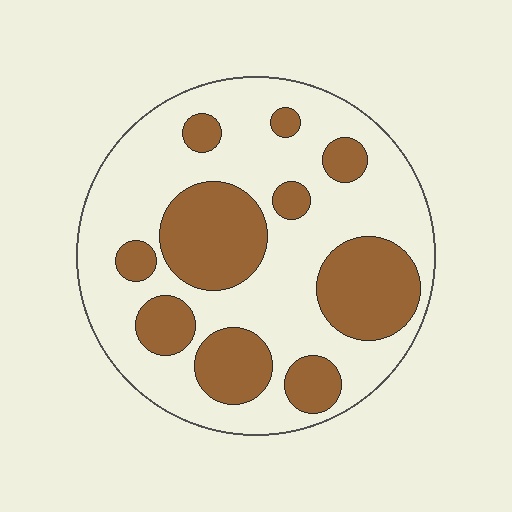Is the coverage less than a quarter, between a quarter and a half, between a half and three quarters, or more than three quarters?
Between a quarter and a half.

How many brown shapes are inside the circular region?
10.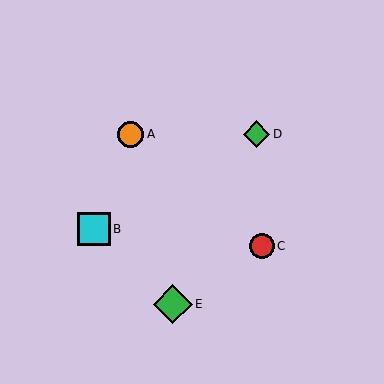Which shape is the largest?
The green diamond (labeled E) is the largest.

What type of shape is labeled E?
Shape E is a green diamond.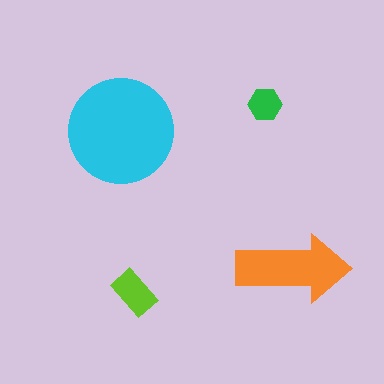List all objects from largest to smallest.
The cyan circle, the orange arrow, the lime rectangle, the green hexagon.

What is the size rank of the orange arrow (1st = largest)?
2nd.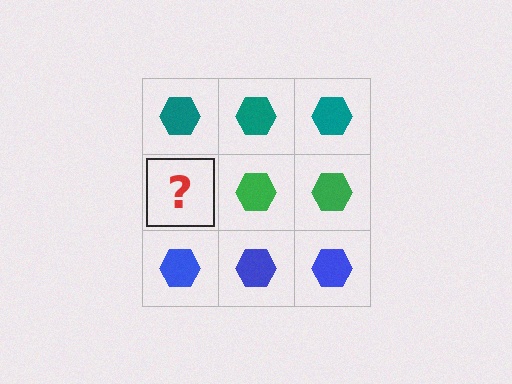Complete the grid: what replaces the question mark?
The question mark should be replaced with a green hexagon.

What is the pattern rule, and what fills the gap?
The rule is that each row has a consistent color. The gap should be filled with a green hexagon.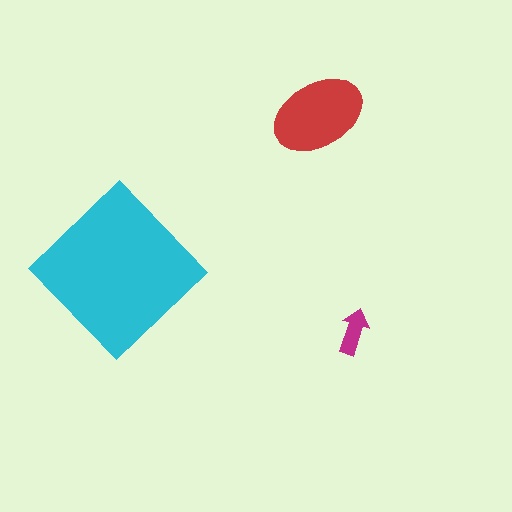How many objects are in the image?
There are 3 objects in the image.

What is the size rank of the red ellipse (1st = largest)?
2nd.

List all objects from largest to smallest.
The cyan diamond, the red ellipse, the magenta arrow.